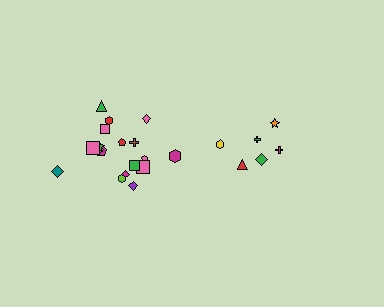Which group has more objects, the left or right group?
The left group.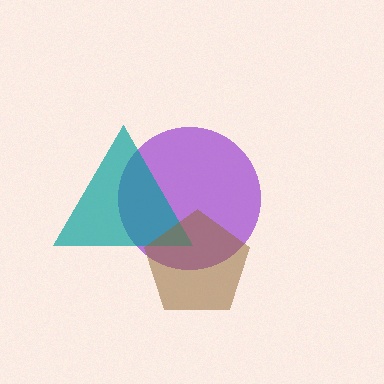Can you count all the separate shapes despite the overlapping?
Yes, there are 3 separate shapes.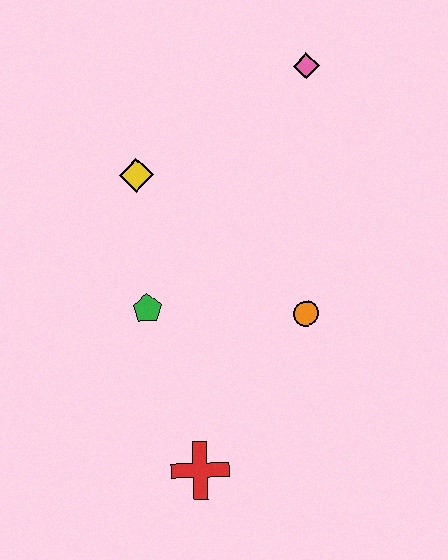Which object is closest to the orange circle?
The green pentagon is closest to the orange circle.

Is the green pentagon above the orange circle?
Yes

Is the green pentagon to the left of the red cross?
Yes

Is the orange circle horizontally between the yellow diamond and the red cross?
No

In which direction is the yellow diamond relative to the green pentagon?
The yellow diamond is above the green pentagon.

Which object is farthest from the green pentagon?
The pink diamond is farthest from the green pentagon.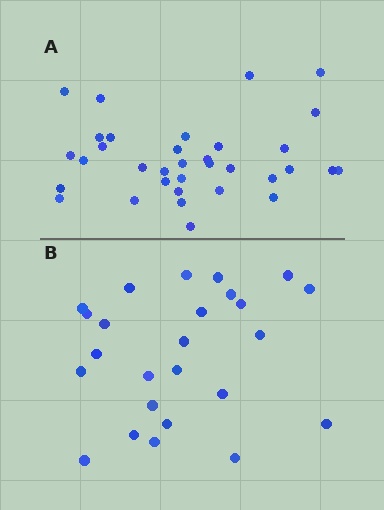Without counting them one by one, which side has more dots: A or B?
Region A (the top region) has more dots.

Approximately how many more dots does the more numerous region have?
Region A has roughly 8 or so more dots than region B.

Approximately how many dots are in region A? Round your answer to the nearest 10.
About 30 dots. (The exact count is 34, which rounds to 30.)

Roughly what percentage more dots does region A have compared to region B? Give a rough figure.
About 35% more.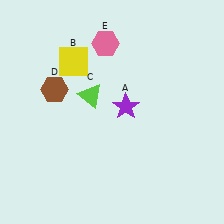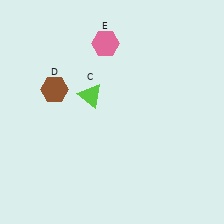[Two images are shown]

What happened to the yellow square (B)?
The yellow square (B) was removed in Image 2. It was in the top-left area of Image 1.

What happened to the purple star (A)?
The purple star (A) was removed in Image 2. It was in the top-right area of Image 1.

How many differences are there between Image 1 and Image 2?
There are 2 differences between the two images.